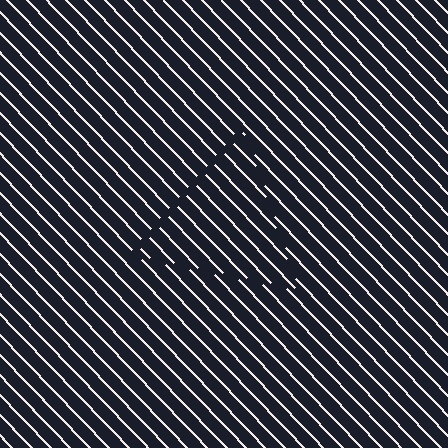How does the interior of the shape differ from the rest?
The interior of the shape contains the same grating, shifted by half a period — the contour is defined by the phase discontinuity where line-ends from the inner and outer gratings abut.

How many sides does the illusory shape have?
3 sides — the line-ends trace a triangle.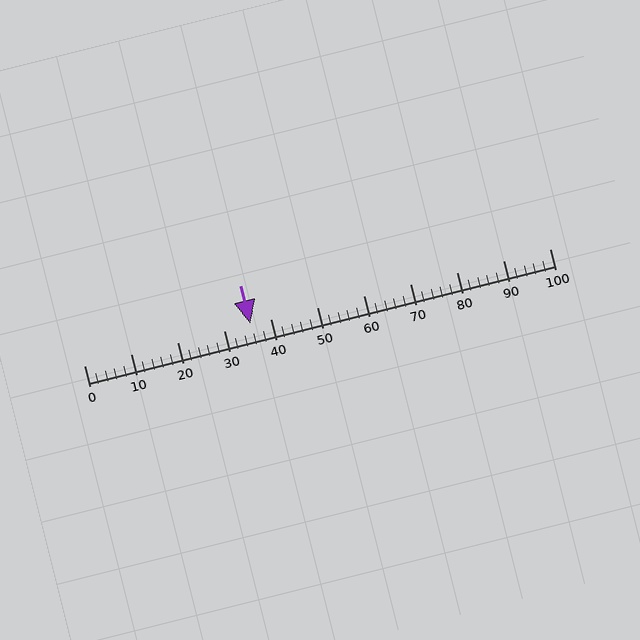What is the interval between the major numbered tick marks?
The major tick marks are spaced 10 units apart.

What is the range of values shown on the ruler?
The ruler shows values from 0 to 100.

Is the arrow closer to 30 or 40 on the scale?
The arrow is closer to 40.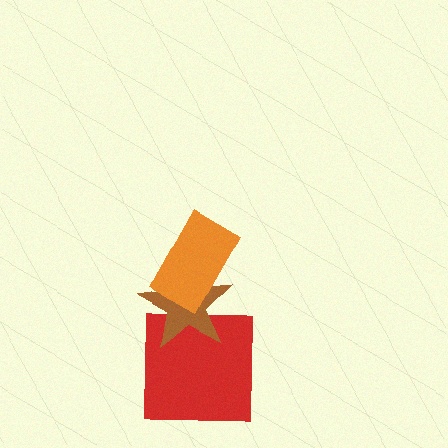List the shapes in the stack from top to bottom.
From top to bottom: the orange rectangle, the brown star, the red square.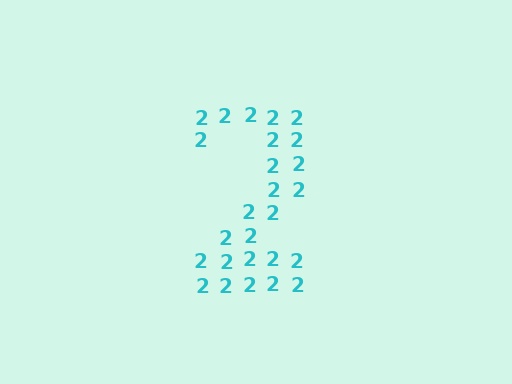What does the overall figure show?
The overall figure shows the digit 2.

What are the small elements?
The small elements are digit 2's.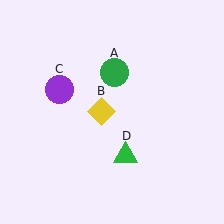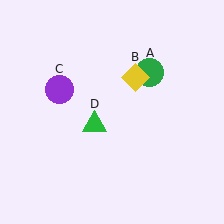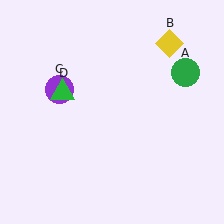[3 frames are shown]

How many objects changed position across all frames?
3 objects changed position: green circle (object A), yellow diamond (object B), green triangle (object D).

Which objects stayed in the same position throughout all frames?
Purple circle (object C) remained stationary.